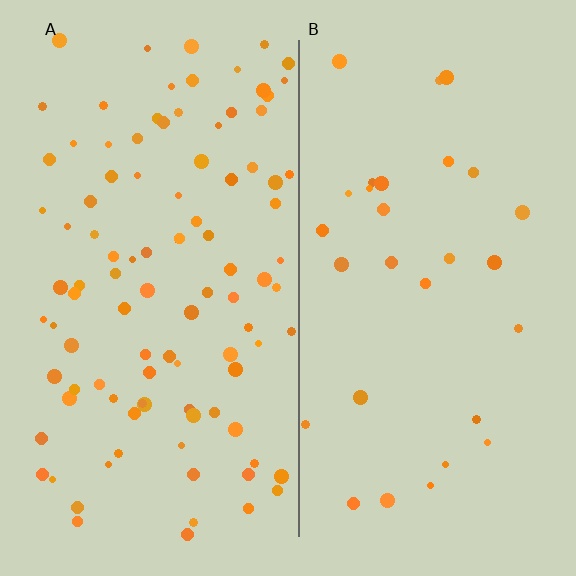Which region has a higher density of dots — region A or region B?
A (the left).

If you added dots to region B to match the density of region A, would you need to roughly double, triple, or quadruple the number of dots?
Approximately triple.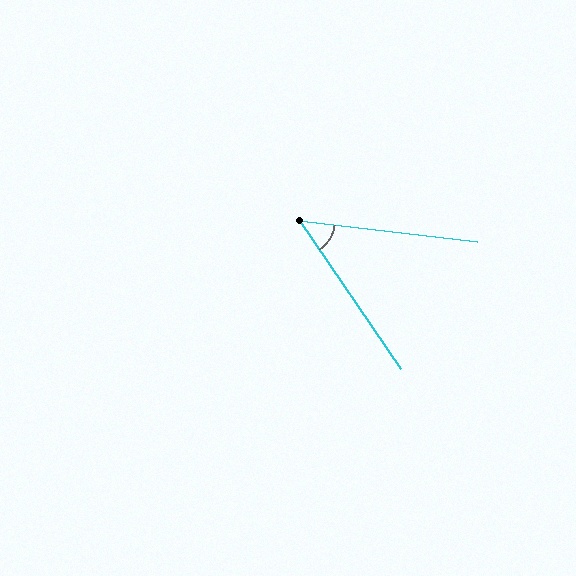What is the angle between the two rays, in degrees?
Approximately 49 degrees.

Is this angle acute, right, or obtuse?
It is acute.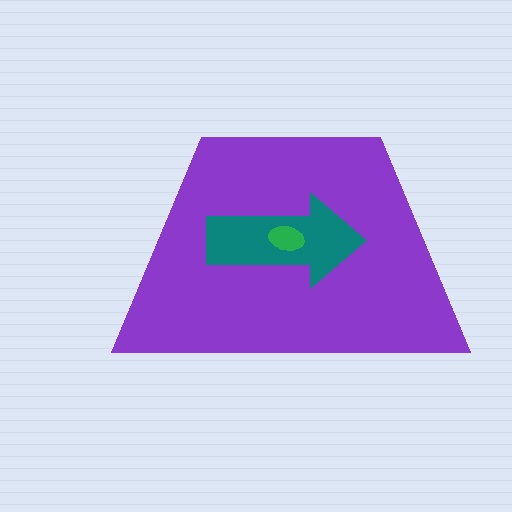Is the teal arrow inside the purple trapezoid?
Yes.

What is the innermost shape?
The green ellipse.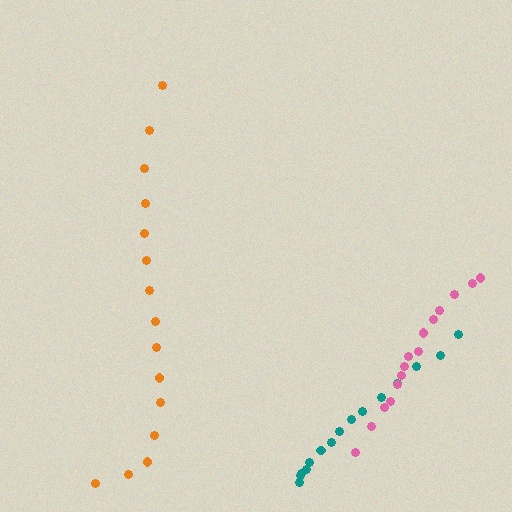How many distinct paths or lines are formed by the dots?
There are 3 distinct paths.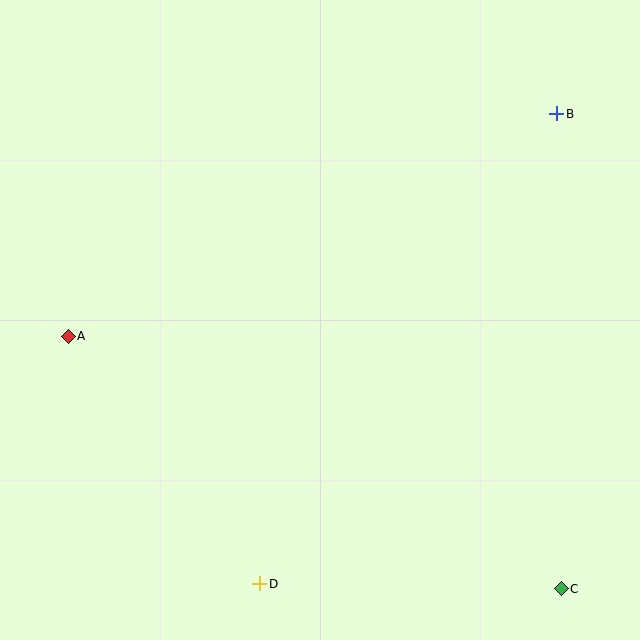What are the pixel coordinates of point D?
Point D is at (260, 584).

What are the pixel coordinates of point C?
Point C is at (561, 589).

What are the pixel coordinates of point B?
Point B is at (557, 114).